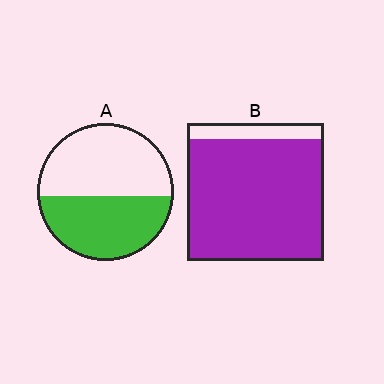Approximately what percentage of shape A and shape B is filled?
A is approximately 45% and B is approximately 90%.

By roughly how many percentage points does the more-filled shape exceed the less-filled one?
By roughly 40 percentage points (B over A).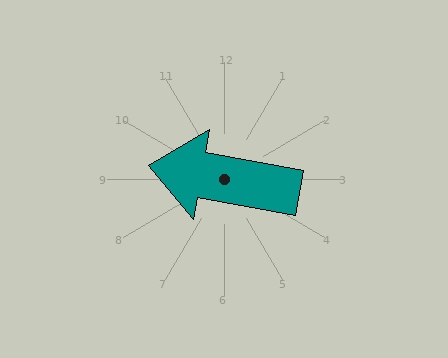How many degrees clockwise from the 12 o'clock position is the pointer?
Approximately 280 degrees.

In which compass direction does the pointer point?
West.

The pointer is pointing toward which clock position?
Roughly 9 o'clock.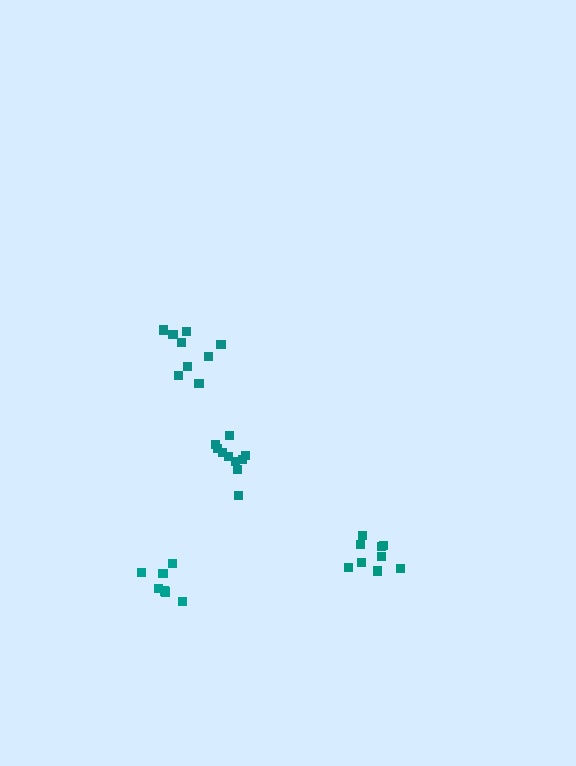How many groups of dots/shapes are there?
There are 4 groups.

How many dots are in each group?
Group 1: 9 dots, Group 2: 9 dots, Group 3: 10 dots, Group 4: 7 dots (35 total).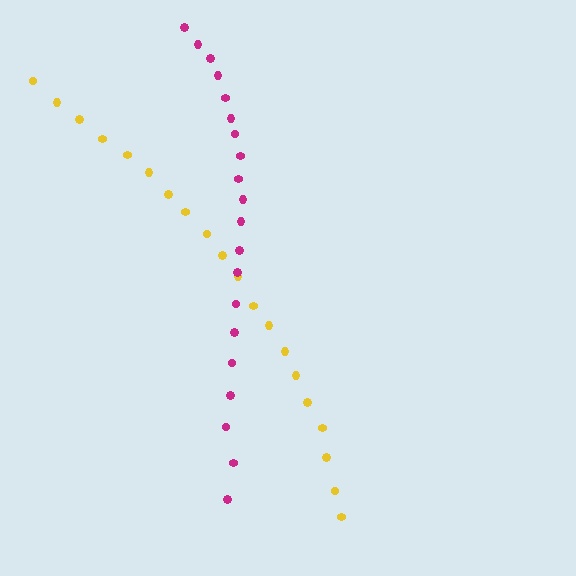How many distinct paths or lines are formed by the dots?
There are 2 distinct paths.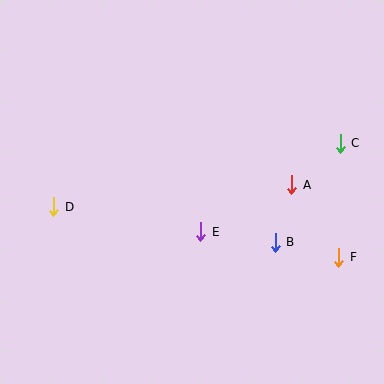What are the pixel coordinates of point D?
Point D is at (54, 207).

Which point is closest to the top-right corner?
Point C is closest to the top-right corner.